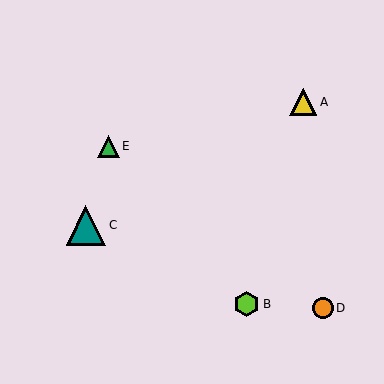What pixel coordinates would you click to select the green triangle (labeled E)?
Click at (108, 146) to select the green triangle E.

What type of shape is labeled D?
Shape D is an orange circle.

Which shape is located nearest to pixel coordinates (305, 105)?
The yellow triangle (labeled A) at (303, 102) is nearest to that location.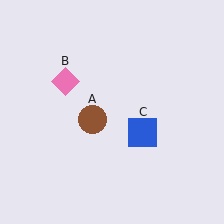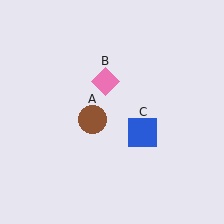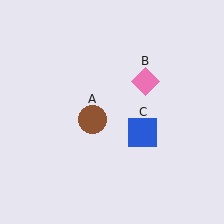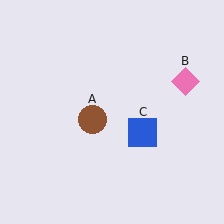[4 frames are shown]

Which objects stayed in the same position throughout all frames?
Brown circle (object A) and blue square (object C) remained stationary.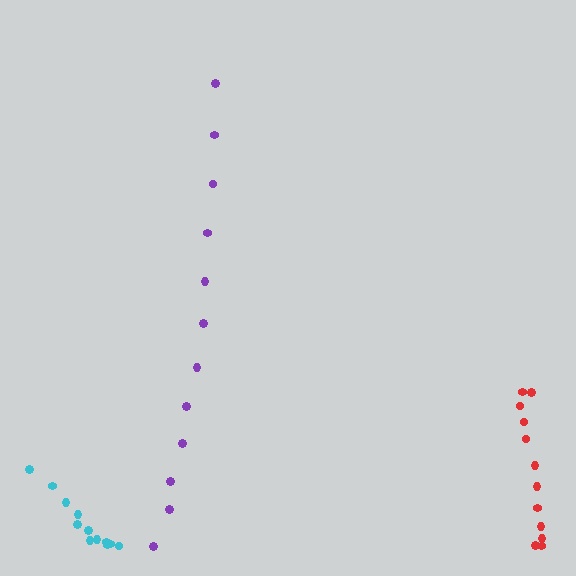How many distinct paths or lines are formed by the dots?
There are 3 distinct paths.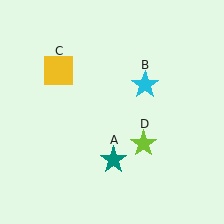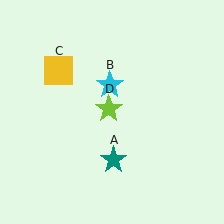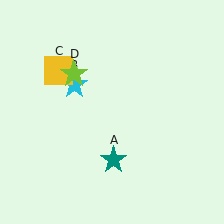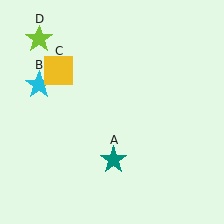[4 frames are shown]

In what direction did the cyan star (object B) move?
The cyan star (object B) moved left.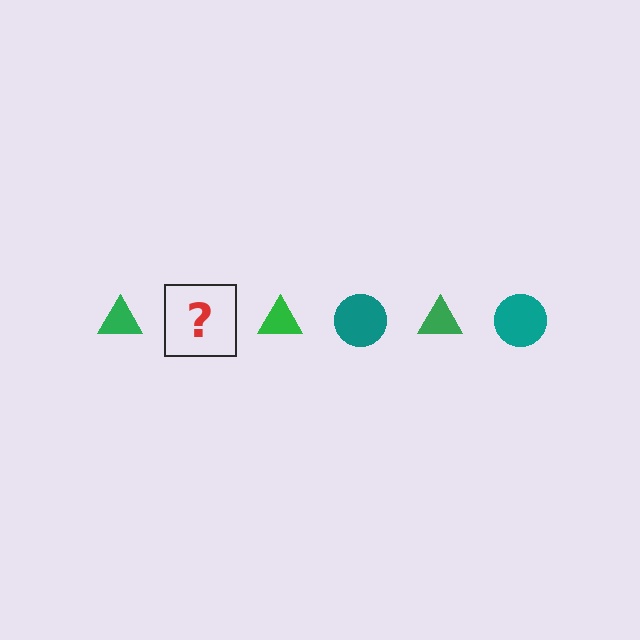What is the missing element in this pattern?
The missing element is a teal circle.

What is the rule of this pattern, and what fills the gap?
The rule is that the pattern alternates between green triangle and teal circle. The gap should be filled with a teal circle.